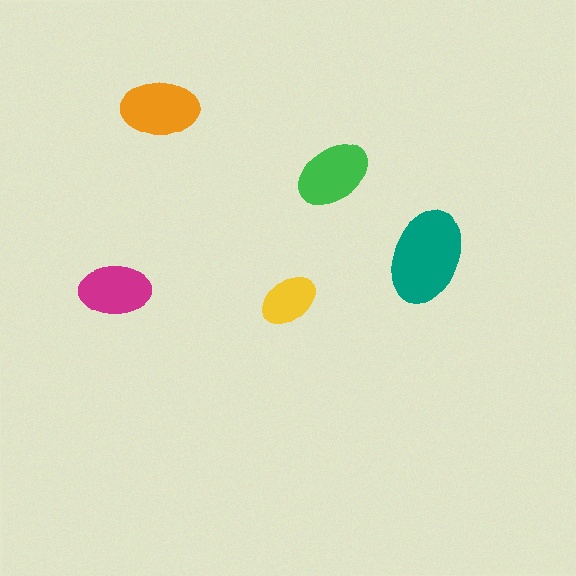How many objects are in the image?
There are 5 objects in the image.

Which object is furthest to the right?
The teal ellipse is rightmost.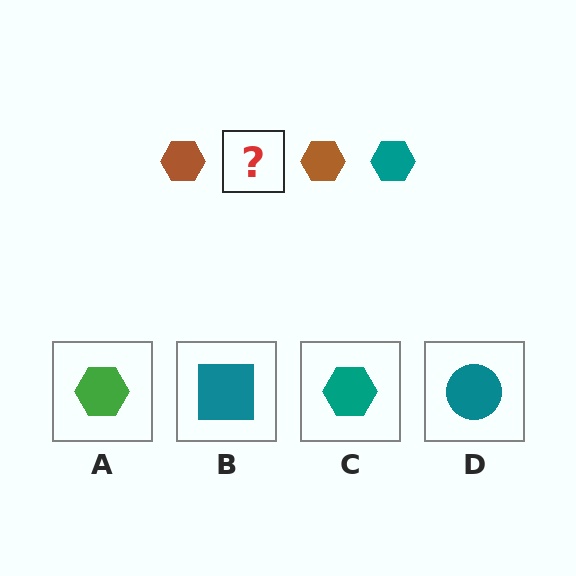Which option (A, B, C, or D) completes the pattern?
C.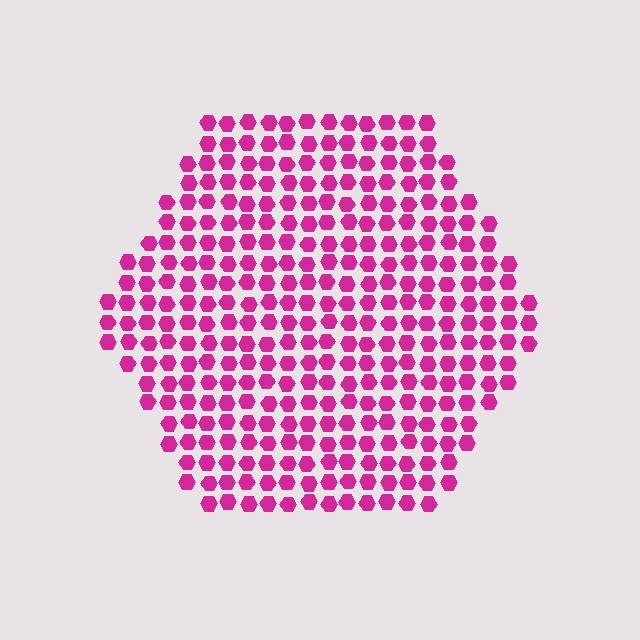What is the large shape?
The large shape is a hexagon.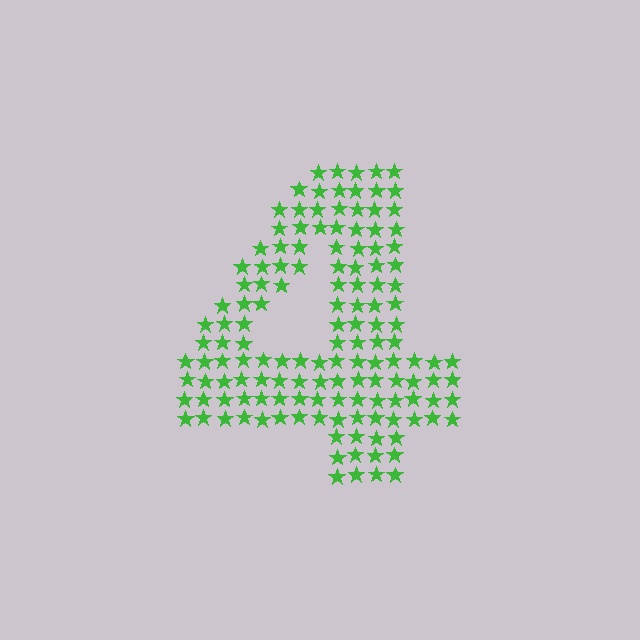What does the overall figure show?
The overall figure shows the digit 4.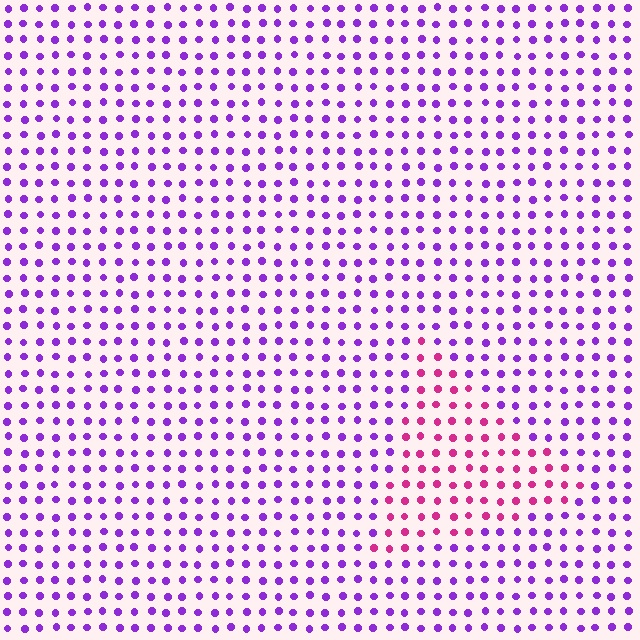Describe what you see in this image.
The image is filled with small purple elements in a uniform arrangement. A triangle-shaped region is visible where the elements are tinted to a slightly different hue, forming a subtle color boundary.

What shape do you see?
I see a triangle.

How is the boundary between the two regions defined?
The boundary is defined purely by a slight shift in hue (about 50 degrees). Spacing, size, and orientation are identical on both sides.